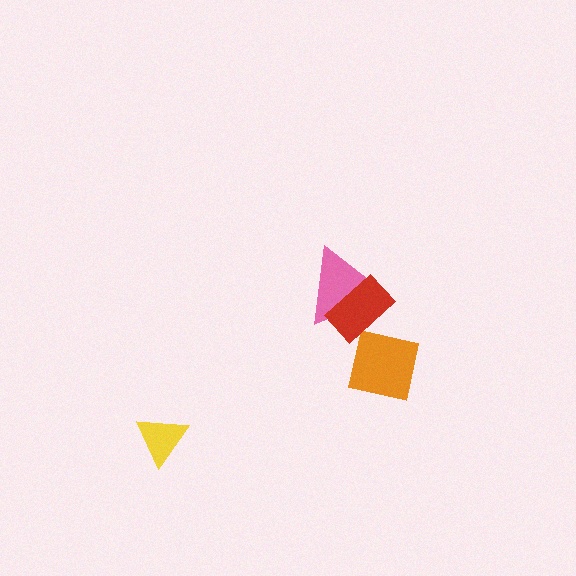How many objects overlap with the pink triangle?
1 object overlaps with the pink triangle.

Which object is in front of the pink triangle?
The red rectangle is in front of the pink triangle.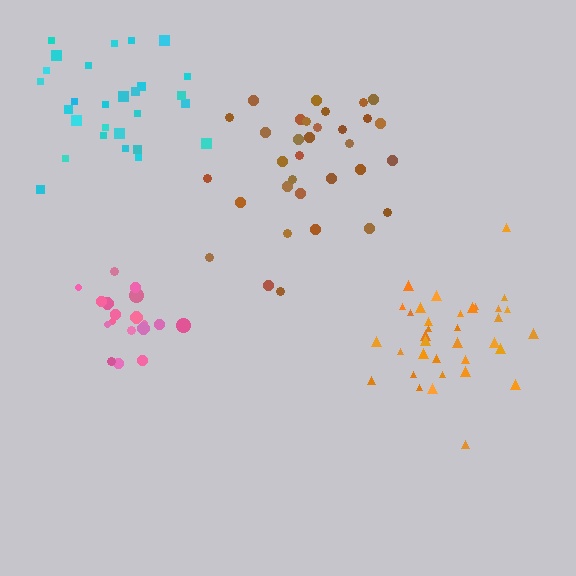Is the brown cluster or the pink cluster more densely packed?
Pink.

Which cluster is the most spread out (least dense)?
Brown.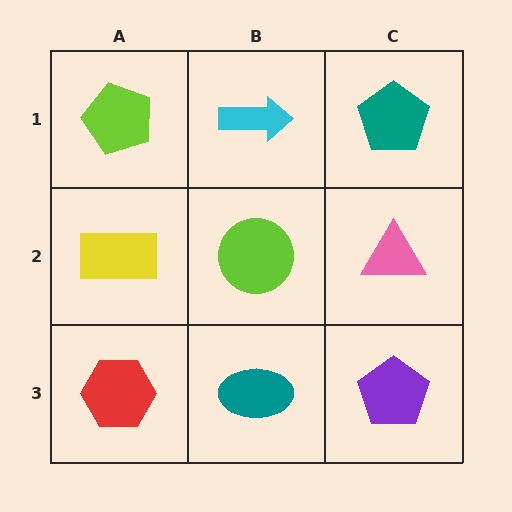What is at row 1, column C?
A teal pentagon.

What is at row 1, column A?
A lime pentagon.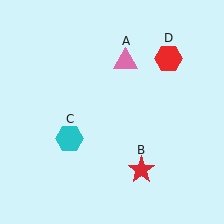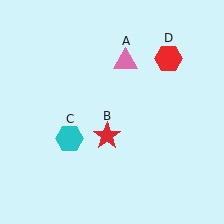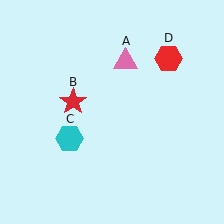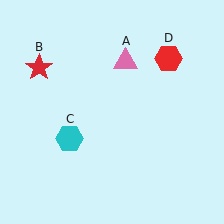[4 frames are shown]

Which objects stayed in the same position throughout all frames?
Pink triangle (object A) and cyan hexagon (object C) and red hexagon (object D) remained stationary.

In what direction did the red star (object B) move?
The red star (object B) moved up and to the left.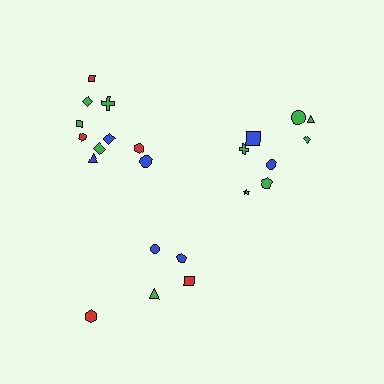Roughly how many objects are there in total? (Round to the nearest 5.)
Roughly 25 objects in total.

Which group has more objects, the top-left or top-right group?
The top-left group.